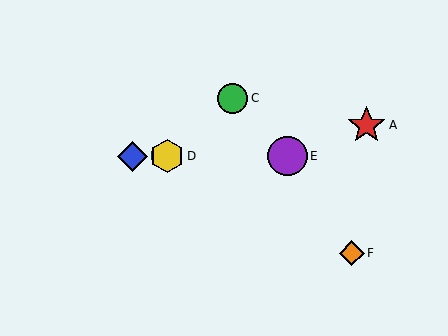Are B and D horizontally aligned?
Yes, both are at y≈156.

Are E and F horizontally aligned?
No, E is at y≈156 and F is at y≈253.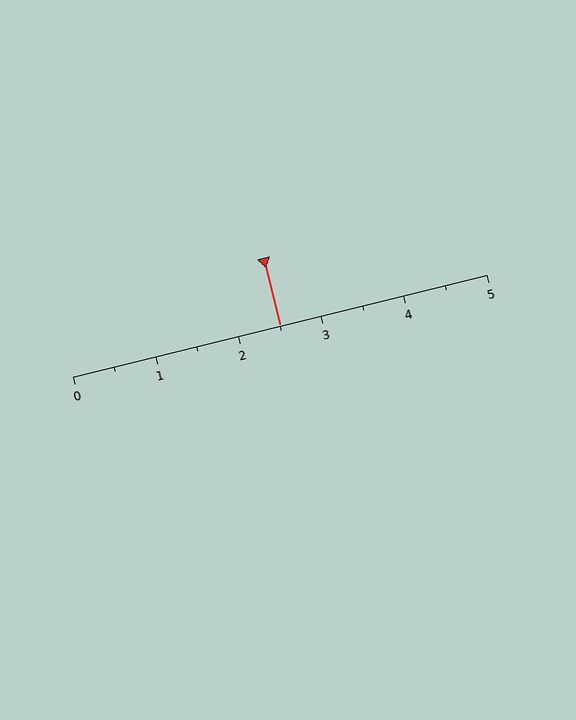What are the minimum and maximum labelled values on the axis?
The axis runs from 0 to 5.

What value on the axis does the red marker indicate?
The marker indicates approximately 2.5.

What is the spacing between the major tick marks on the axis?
The major ticks are spaced 1 apart.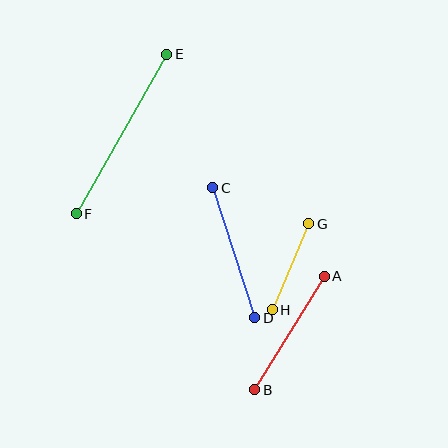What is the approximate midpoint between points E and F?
The midpoint is at approximately (121, 134) pixels.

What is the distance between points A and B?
The distance is approximately 133 pixels.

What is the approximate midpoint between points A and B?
The midpoint is at approximately (289, 333) pixels.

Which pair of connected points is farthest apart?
Points E and F are farthest apart.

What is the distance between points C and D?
The distance is approximately 136 pixels.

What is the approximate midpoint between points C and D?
The midpoint is at approximately (234, 253) pixels.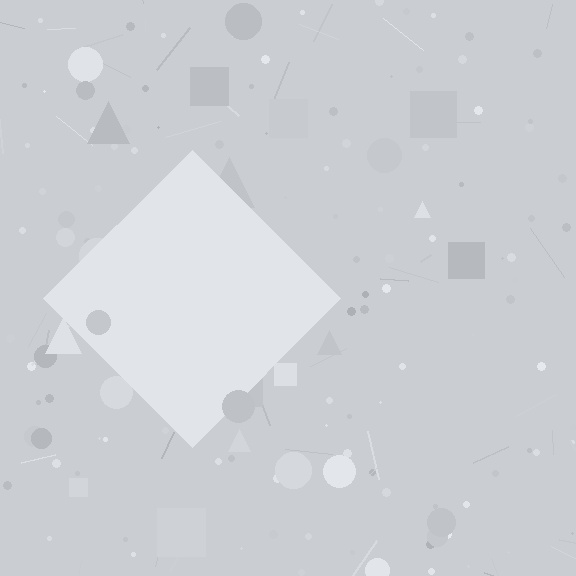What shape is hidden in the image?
A diamond is hidden in the image.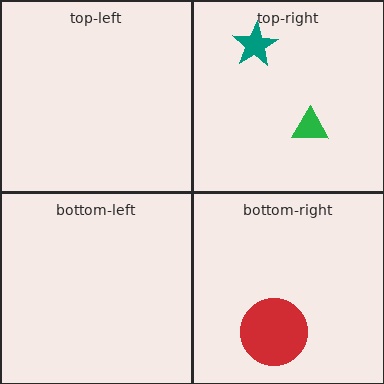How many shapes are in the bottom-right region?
1.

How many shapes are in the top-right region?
2.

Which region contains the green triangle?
The top-right region.